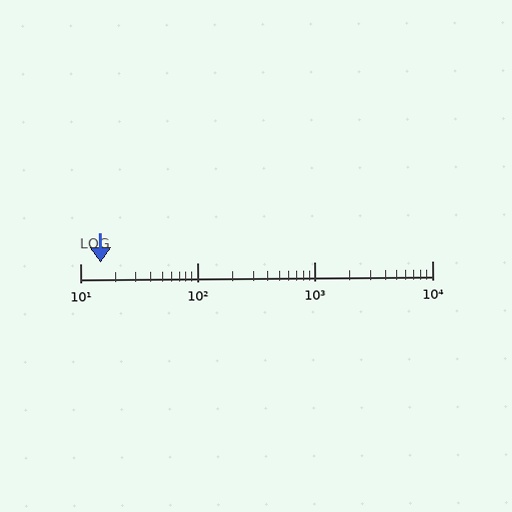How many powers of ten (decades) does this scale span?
The scale spans 3 decades, from 10 to 10000.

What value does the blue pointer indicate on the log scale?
The pointer indicates approximately 15.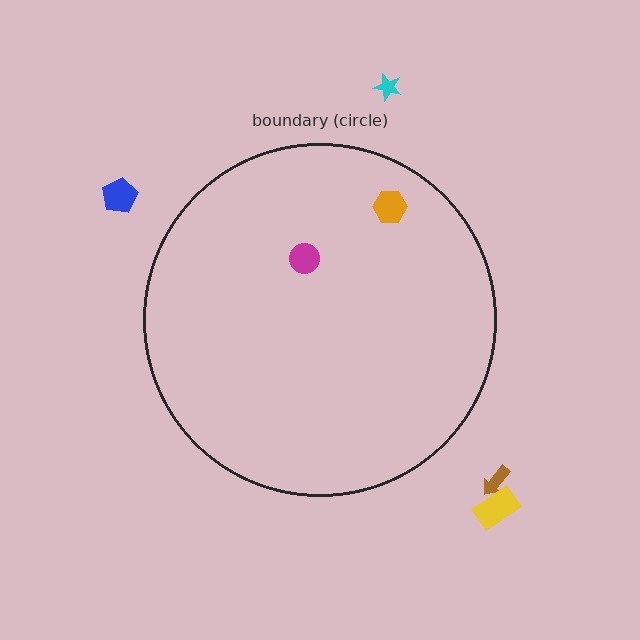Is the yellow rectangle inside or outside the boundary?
Outside.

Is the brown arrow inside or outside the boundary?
Outside.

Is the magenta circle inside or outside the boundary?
Inside.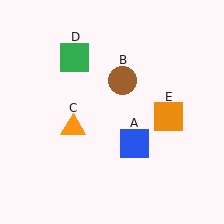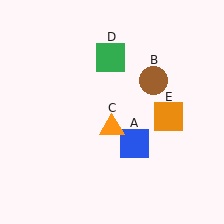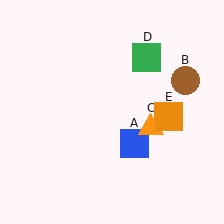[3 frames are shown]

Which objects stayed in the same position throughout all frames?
Blue square (object A) and orange square (object E) remained stationary.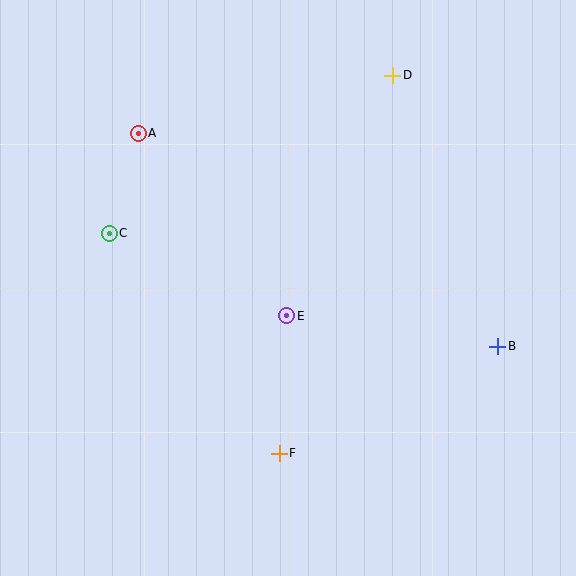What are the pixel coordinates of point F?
Point F is at (279, 453).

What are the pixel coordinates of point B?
Point B is at (498, 346).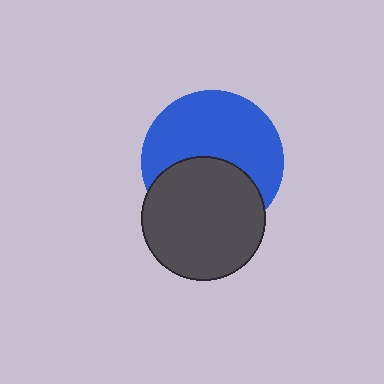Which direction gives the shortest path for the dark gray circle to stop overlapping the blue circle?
Moving down gives the shortest separation.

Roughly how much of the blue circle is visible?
About half of it is visible (roughly 59%).